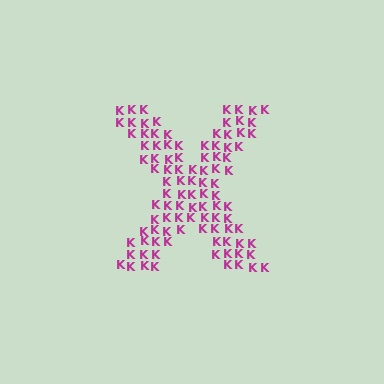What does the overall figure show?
The overall figure shows the letter X.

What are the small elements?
The small elements are letter K's.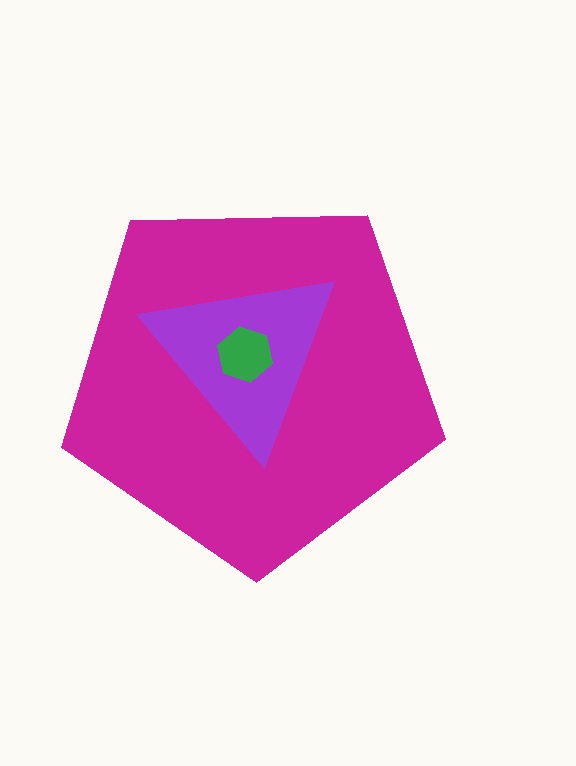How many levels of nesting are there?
3.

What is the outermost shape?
The magenta pentagon.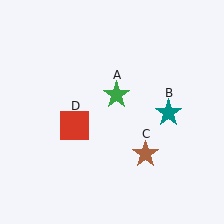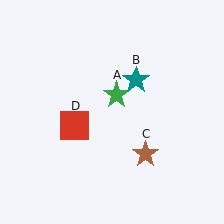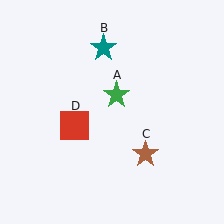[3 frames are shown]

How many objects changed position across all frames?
1 object changed position: teal star (object B).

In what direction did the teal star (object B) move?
The teal star (object B) moved up and to the left.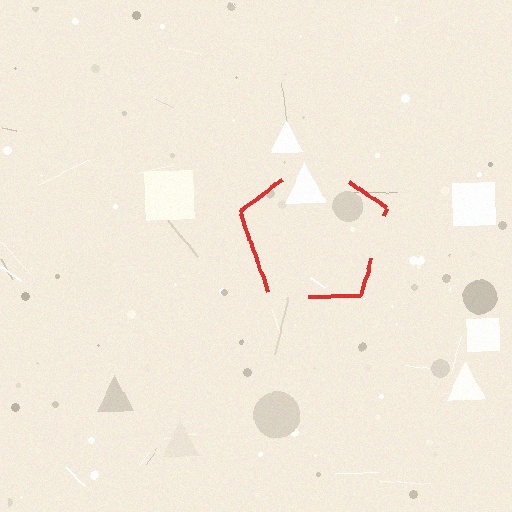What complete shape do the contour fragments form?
The contour fragments form a pentagon.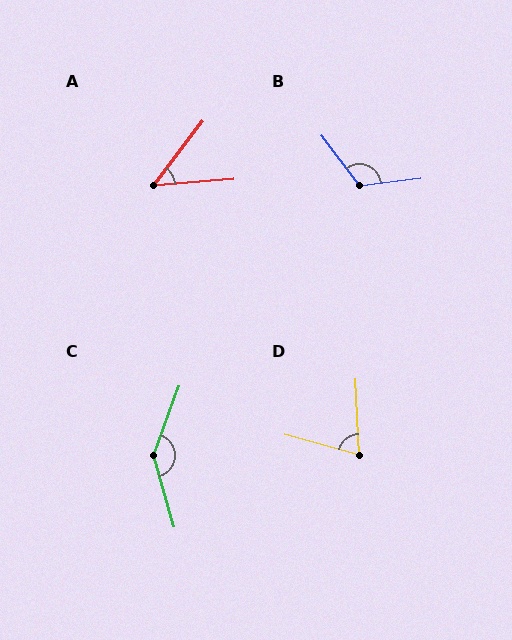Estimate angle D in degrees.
Approximately 72 degrees.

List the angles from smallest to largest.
A (48°), D (72°), B (120°), C (144°).